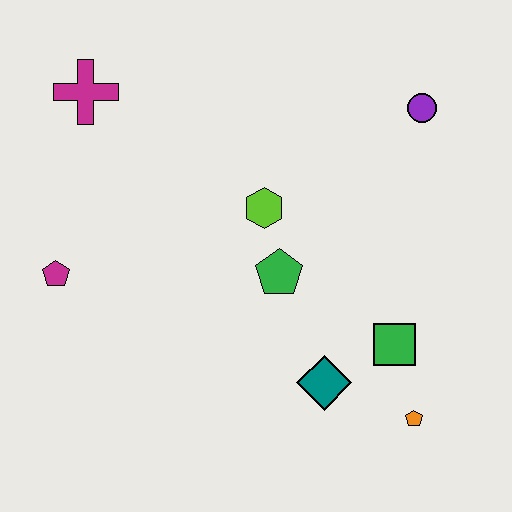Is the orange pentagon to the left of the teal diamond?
No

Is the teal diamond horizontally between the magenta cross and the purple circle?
Yes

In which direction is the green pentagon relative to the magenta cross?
The green pentagon is to the right of the magenta cross.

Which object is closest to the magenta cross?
The magenta pentagon is closest to the magenta cross.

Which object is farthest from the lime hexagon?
The orange pentagon is farthest from the lime hexagon.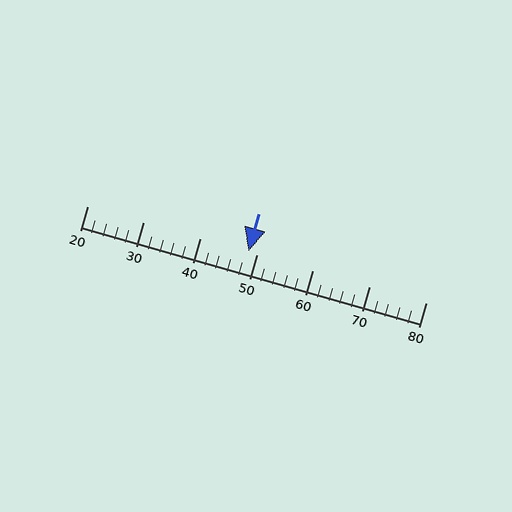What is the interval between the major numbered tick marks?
The major tick marks are spaced 10 units apart.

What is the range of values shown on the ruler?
The ruler shows values from 20 to 80.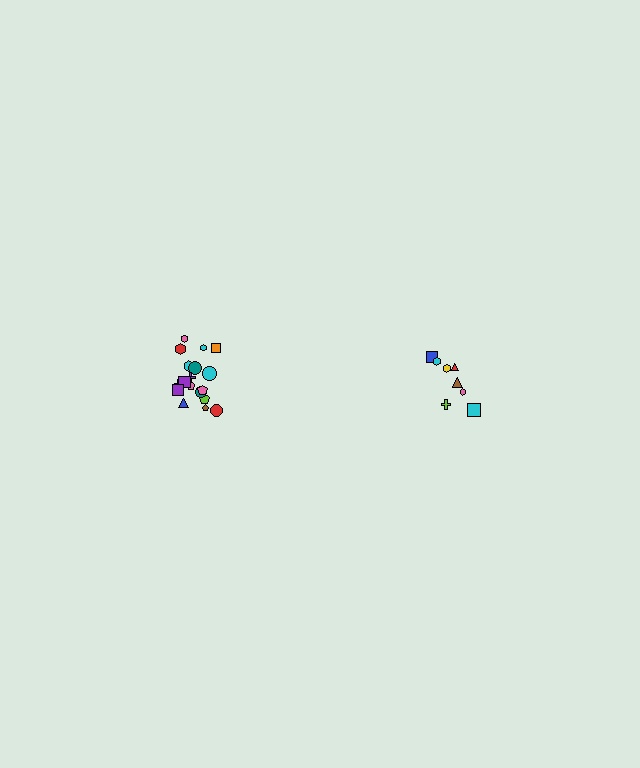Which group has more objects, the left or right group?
The left group.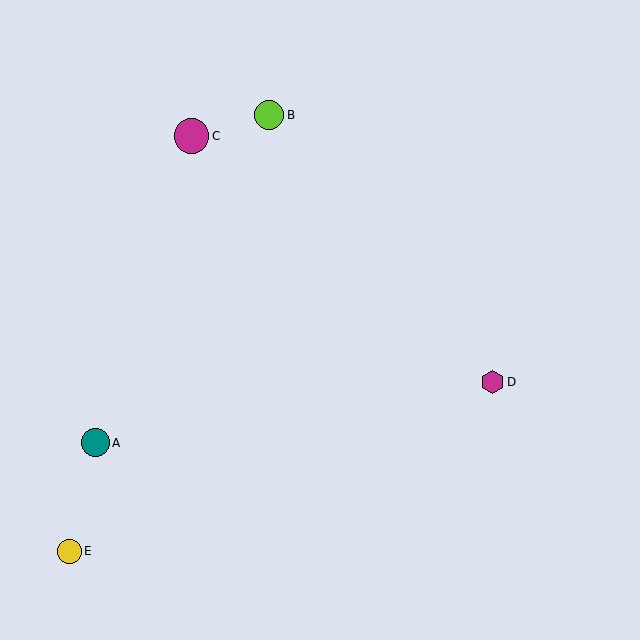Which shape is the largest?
The magenta circle (labeled C) is the largest.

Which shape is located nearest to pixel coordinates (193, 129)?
The magenta circle (labeled C) at (192, 136) is nearest to that location.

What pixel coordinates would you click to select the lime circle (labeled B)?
Click at (269, 115) to select the lime circle B.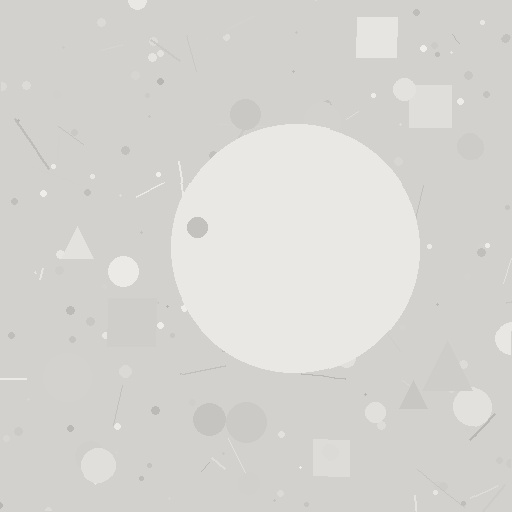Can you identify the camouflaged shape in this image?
The camouflaged shape is a circle.